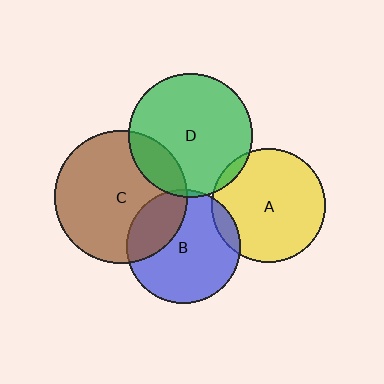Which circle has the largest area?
Circle C (brown).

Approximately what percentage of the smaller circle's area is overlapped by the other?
Approximately 30%.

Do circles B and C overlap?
Yes.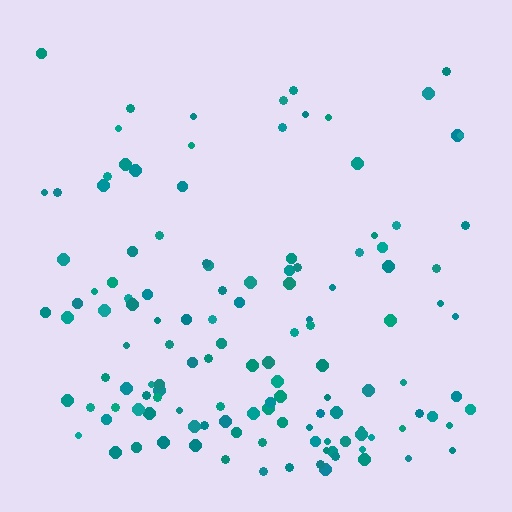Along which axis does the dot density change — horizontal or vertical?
Vertical.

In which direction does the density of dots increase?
From top to bottom, with the bottom side densest.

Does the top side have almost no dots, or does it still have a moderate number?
Still a moderate number, just noticeably fewer than the bottom.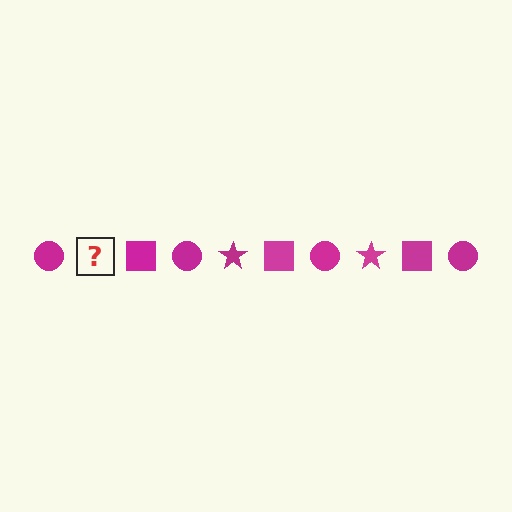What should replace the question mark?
The question mark should be replaced with a magenta star.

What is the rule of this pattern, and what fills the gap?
The rule is that the pattern cycles through circle, star, square shapes in magenta. The gap should be filled with a magenta star.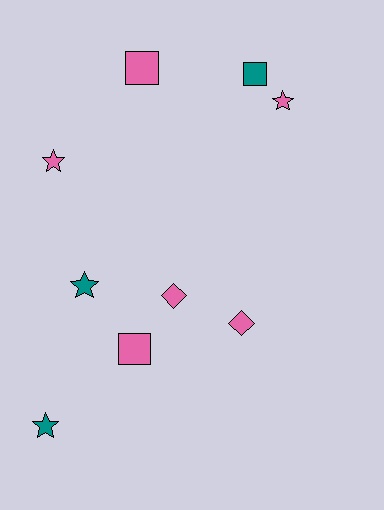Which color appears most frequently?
Pink, with 6 objects.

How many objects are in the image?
There are 9 objects.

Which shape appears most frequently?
Star, with 4 objects.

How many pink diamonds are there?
There are 2 pink diamonds.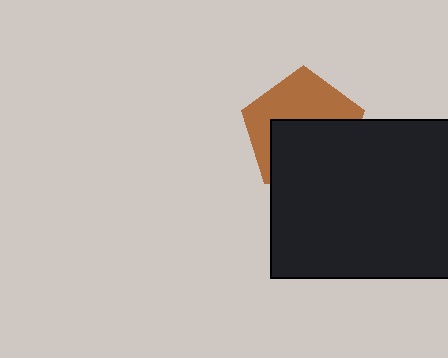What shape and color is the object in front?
The object in front is a black rectangle.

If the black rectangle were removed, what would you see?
You would see the complete brown pentagon.